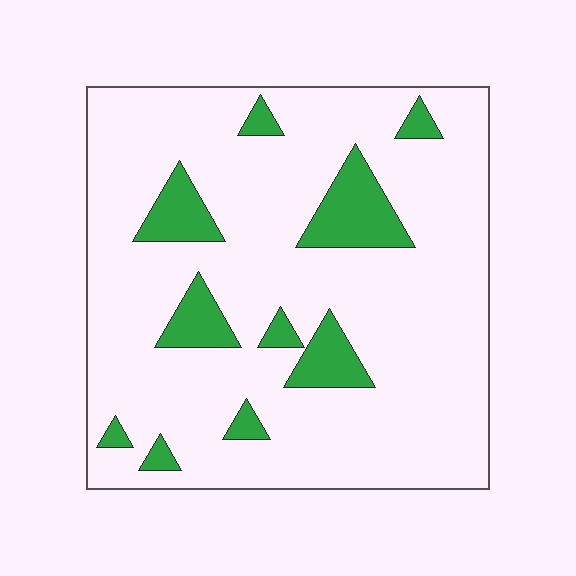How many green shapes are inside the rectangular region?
10.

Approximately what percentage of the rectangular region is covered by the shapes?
Approximately 15%.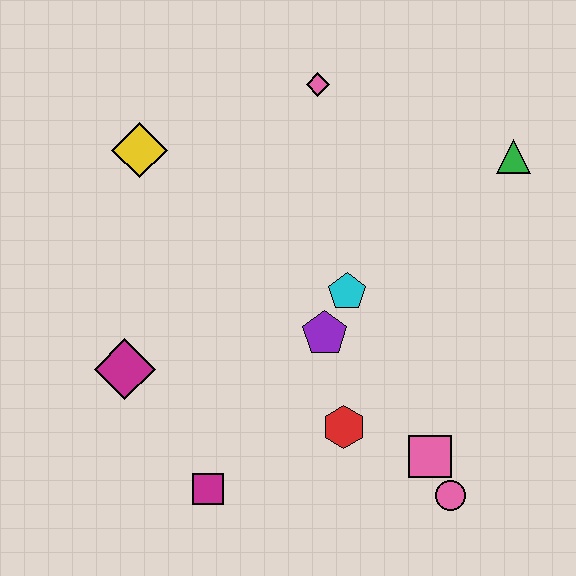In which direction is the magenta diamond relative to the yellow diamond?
The magenta diamond is below the yellow diamond.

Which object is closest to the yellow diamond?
The pink diamond is closest to the yellow diamond.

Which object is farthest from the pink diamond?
The pink circle is farthest from the pink diamond.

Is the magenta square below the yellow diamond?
Yes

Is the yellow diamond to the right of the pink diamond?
No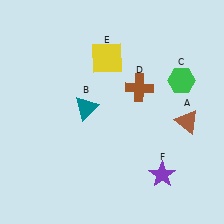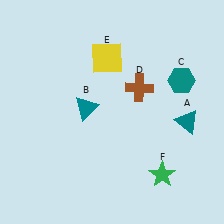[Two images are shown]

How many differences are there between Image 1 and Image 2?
There are 3 differences between the two images.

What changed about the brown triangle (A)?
In Image 1, A is brown. In Image 2, it changed to teal.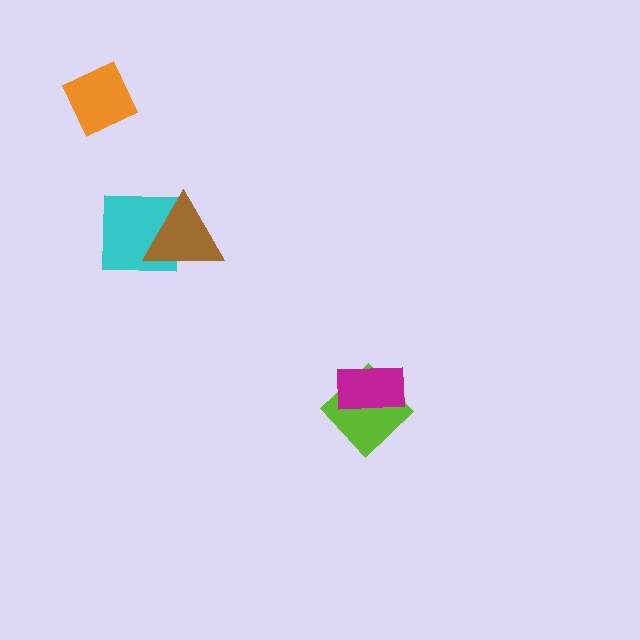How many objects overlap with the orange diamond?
0 objects overlap with the orange diamond.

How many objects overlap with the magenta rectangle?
1 object overlaps with the magenta rectangle.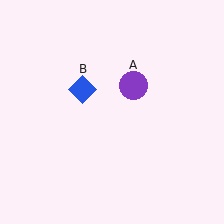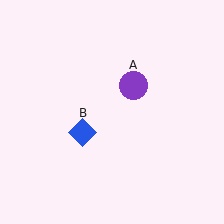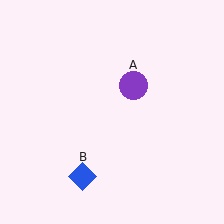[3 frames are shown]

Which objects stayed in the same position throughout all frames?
Purple circle (object A) remained stationary.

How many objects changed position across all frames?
1 object changed position: blue diamond (object B).